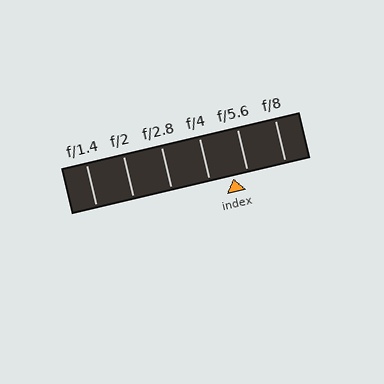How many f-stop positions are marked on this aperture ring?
There are 6 f-stop positions marked.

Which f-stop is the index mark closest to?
The index mark is closest to f/5.6.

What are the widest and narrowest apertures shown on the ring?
The widest aperture shown is f/1.4 and the narrowest is f/8.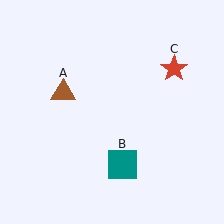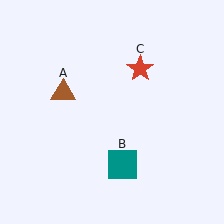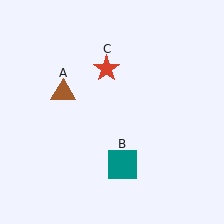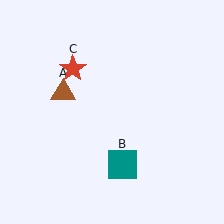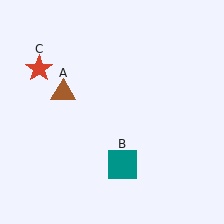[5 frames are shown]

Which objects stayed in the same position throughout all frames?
Brown triangle (object A) and teal square (object B) remained stationary.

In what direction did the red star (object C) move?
The red star (object C) moved left.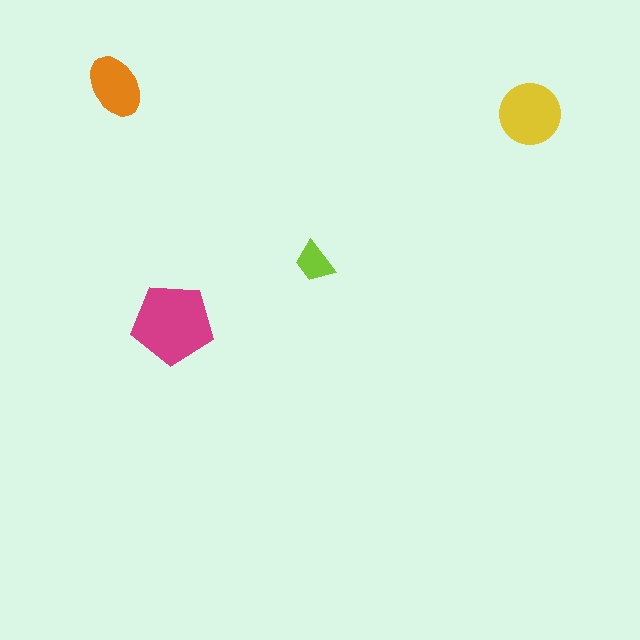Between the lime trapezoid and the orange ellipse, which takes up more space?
The orange ellipse.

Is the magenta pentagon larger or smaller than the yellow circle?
Larger.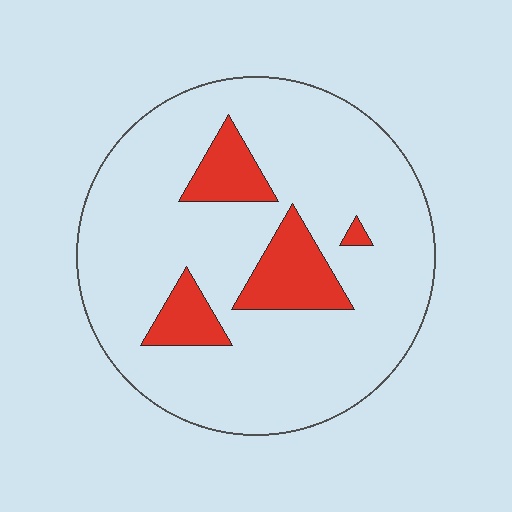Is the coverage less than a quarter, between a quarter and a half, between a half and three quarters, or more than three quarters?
Less than a quarter.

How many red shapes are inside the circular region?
4.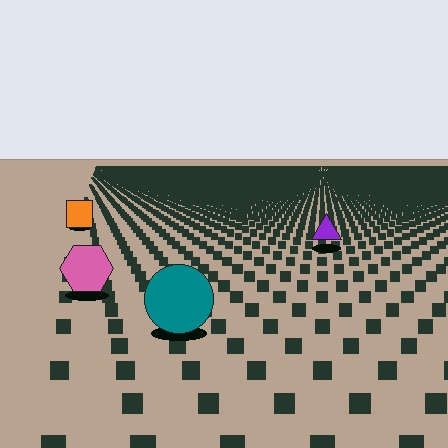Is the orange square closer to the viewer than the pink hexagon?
No. The pink hexagon is closer — you can tell from the texture gradient: the ground texture is coarser near it.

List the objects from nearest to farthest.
From nearest to farthest: the teal circle, the pink hexagon, the purple triangle, the orange square.